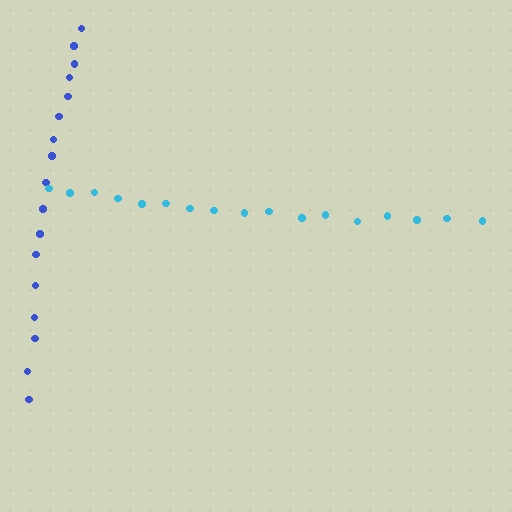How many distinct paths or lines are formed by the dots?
There are 2 distinct paths.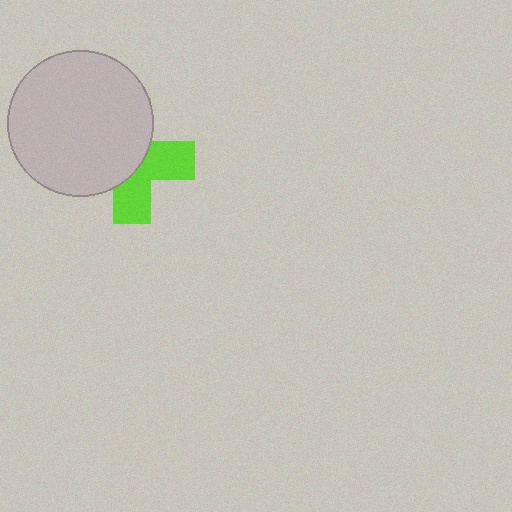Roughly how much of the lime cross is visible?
A small part of it is visible (roughly 44%).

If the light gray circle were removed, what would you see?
You would see the complete lime cross.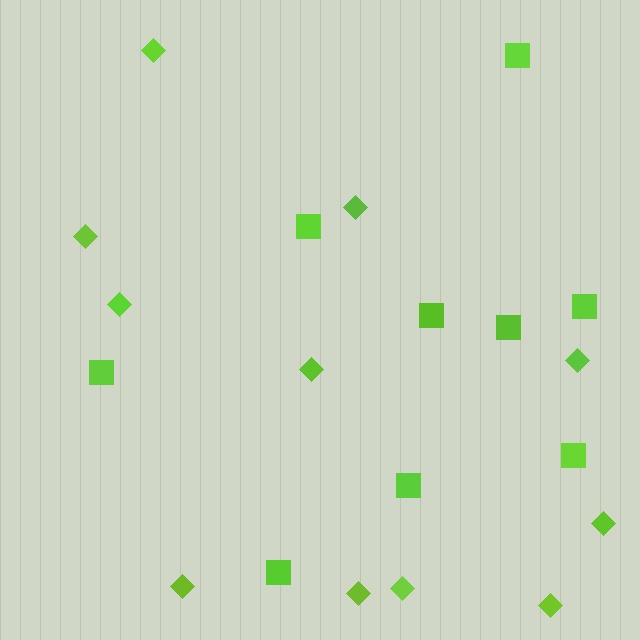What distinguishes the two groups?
There are 2 groups: one group of squares (9) and one group of diamonds (11).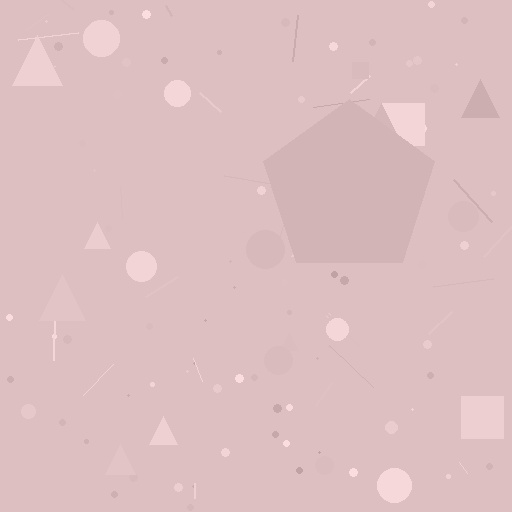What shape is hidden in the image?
A pentagon is hidden in the image.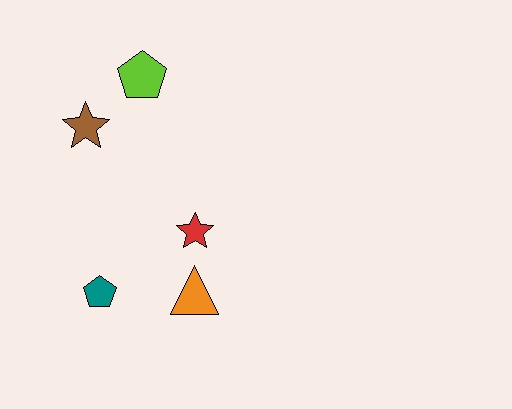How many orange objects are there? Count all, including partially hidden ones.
There is 1 orange object.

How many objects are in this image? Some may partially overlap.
There are 5 objects.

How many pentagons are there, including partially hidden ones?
There are 2 pentagons.